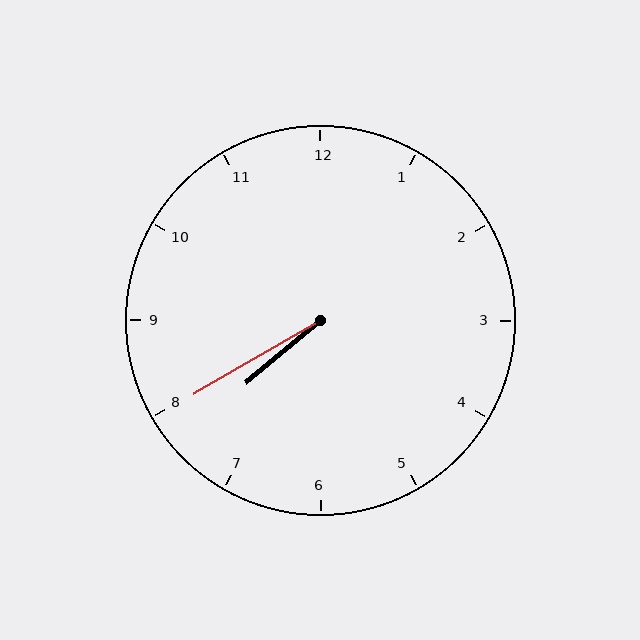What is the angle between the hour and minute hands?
Approximately 10 degrees.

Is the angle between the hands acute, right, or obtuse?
It is acute.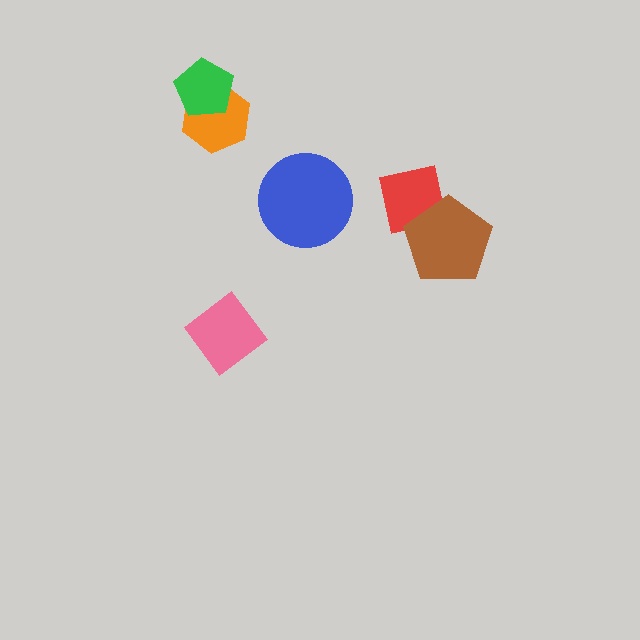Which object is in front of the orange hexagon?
The green pentagon is in front of the orange hexagon.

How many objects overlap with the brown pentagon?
1 object overlaps with the brown pentagon.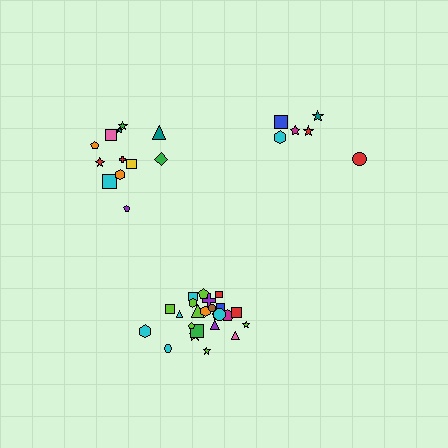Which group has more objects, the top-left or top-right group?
The top-left group.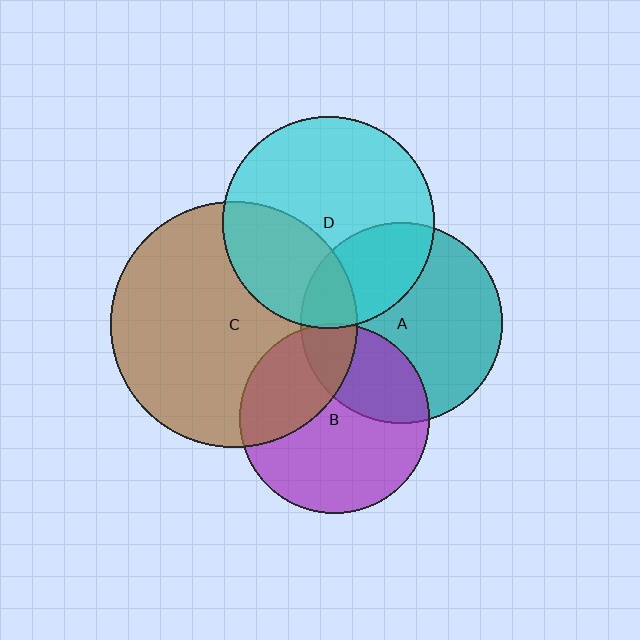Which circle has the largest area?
Circle C (brown).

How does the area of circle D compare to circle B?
Approximately 1.2 times.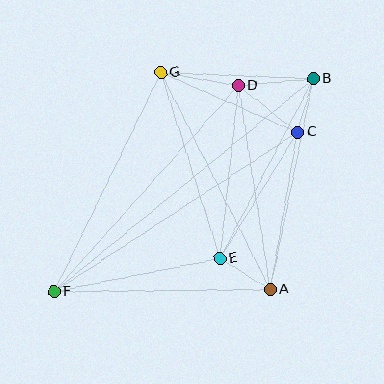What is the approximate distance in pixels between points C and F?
The distance between C and F is approximately 291 pixels.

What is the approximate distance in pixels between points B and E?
The distance between B and E is approximately 203 pixels.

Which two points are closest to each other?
Points B and C are closest to each other.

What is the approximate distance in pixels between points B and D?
The distance between B and D is approximately 75 pixels.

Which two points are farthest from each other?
Points B and F are farthest from each other.